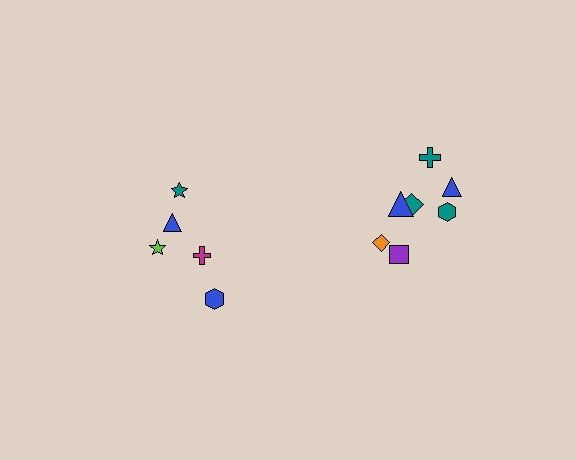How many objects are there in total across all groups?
There are 12 objects.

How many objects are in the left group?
There are 5 objects.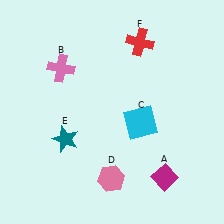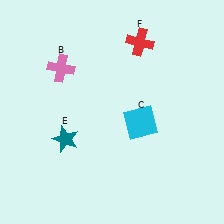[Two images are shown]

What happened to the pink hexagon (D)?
The pink hexagon (D) was removed in Image 2. It was in the bottom-left area of Image 1.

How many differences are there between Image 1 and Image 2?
There are 2 differences between the two images.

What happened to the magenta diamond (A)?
The magenta diamond (A) was removed in Image 2. It was in the bottom-right area of Image 1.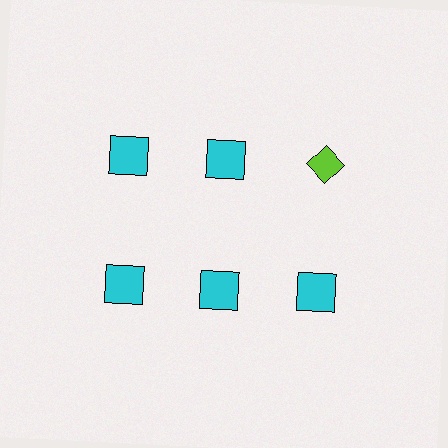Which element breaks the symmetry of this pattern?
The lime diamond in the top row, center column breaks the symmetry. All other shapes are cyan squares.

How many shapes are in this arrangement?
There are 6 shapes arranged in a grid pattern.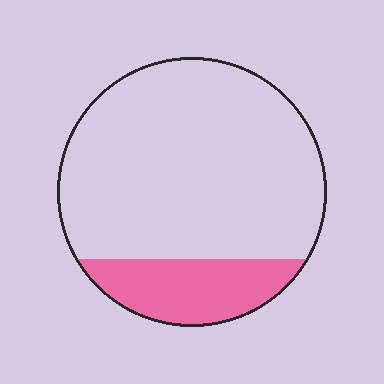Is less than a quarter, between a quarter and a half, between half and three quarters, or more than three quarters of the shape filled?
Less than a quarter.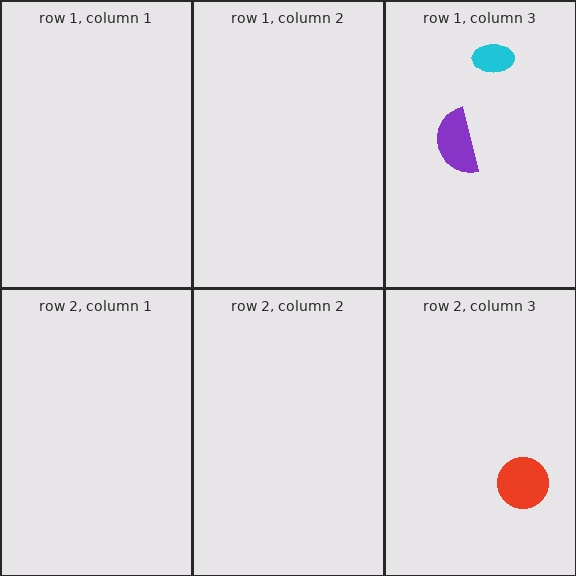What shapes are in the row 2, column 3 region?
The red circle.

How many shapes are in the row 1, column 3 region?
2.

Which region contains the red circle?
The row 2, column 3 region.